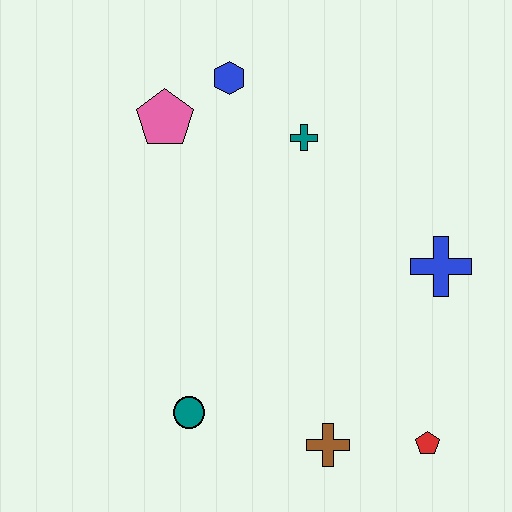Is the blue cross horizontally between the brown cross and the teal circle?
No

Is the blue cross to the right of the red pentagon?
Yes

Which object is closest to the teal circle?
The brown cross is closest to the teal circle.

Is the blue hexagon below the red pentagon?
No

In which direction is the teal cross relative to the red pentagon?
The teal cross is above the red pentagon.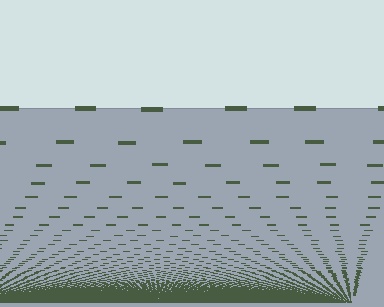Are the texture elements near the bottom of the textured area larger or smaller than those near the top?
Smaller. The gradient is inverted — elements near the bottom are smaller and denser.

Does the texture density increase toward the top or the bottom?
Density increases toward the bottom.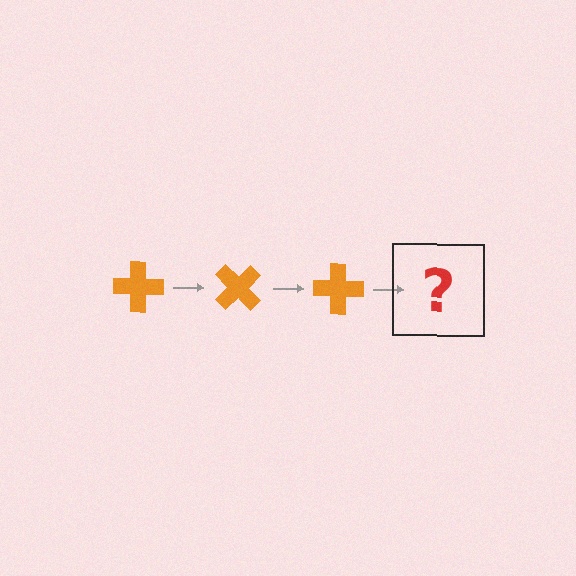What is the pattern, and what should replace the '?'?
The pattern is that the cross rotates 45 degrees each step. The '?' should be an orange cross rotated 135 degrees.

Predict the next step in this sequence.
The next step is an orange cross rotated 135 degrees.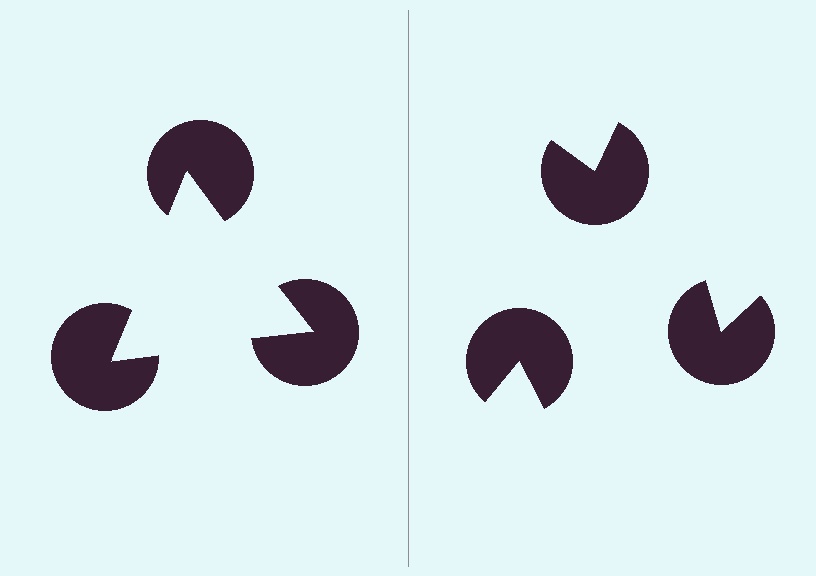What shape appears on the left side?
An illusory triangle.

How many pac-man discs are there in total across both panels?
6 — 3 on each side.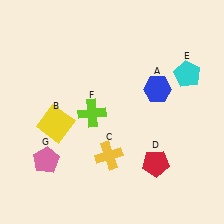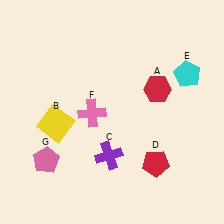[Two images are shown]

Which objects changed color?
A changed from blue to red. C changed from yellow to purple. F changed from lime to pink.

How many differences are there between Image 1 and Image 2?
There are 3 differences between the two images.